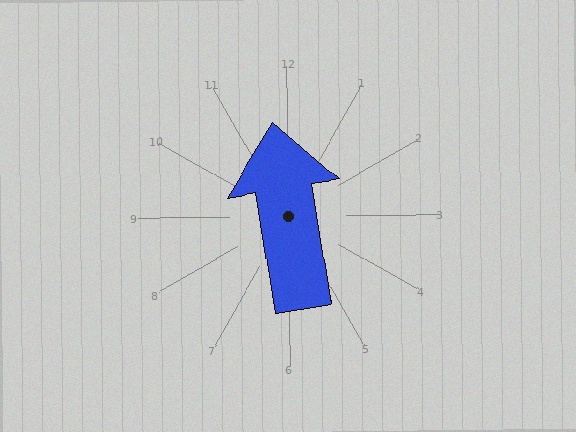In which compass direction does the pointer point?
North.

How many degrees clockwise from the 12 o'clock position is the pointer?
Approximately 351 degrees.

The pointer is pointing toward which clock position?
Roughly 12 o'clock.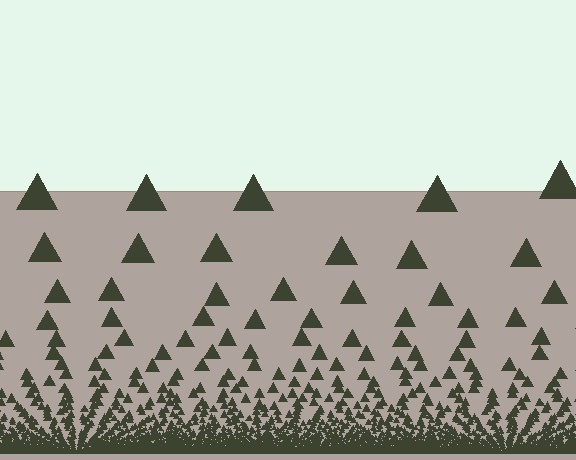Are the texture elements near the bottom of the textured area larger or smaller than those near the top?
Smaller. The gradient is inverted — elements near the bottom are smaller and denser.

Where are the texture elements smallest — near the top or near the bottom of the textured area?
Near the bottom.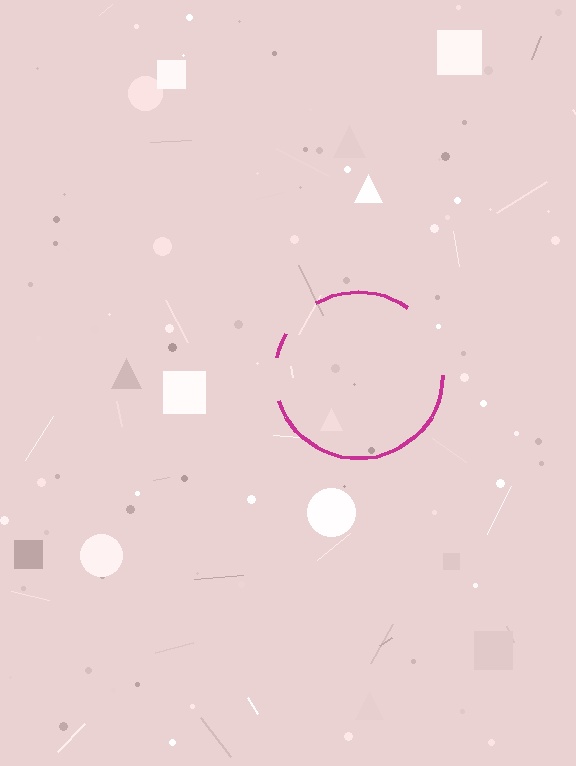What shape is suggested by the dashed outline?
The dashed outline suggests a circle.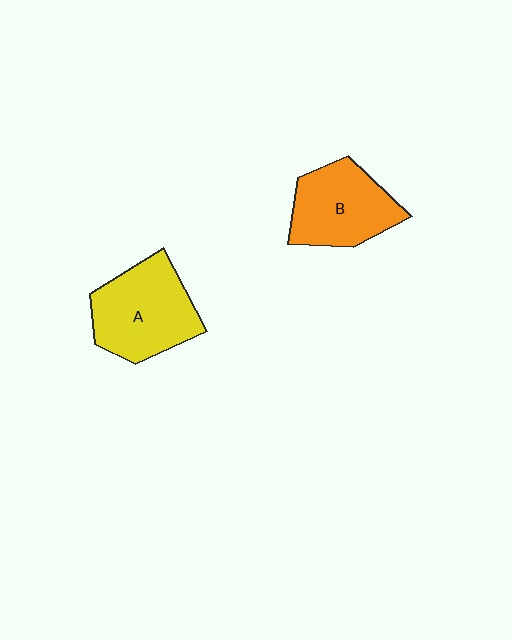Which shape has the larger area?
Shape A (yellow).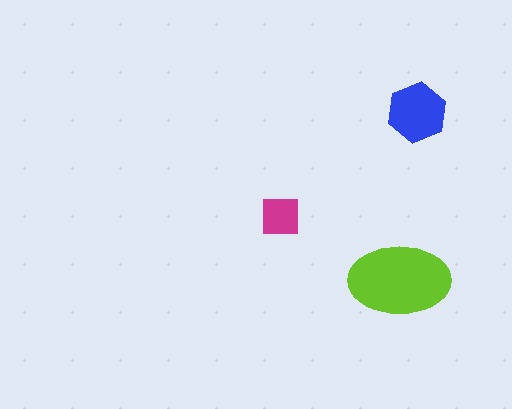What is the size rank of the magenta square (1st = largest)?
3rd.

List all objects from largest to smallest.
The lime ellipse, the blue hexagon, the magenta square.